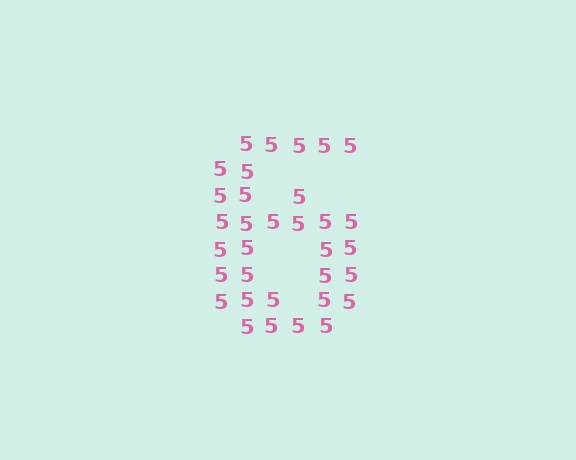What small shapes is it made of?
It is made of small digit 5's.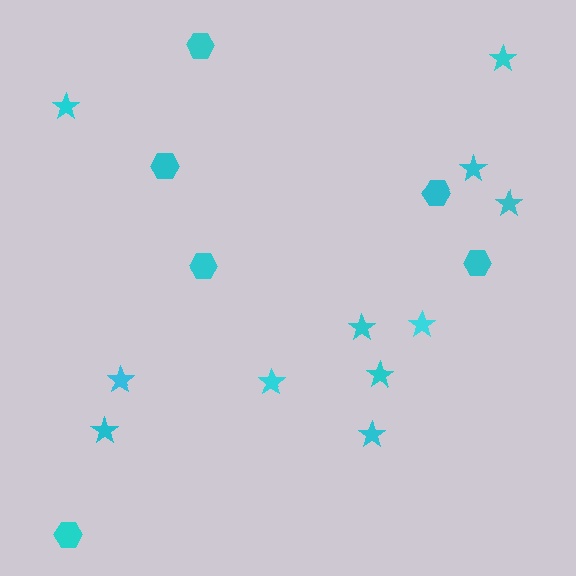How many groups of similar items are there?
There are 2 groups: one group of hexagons (6) and one group of stars (11).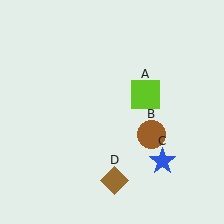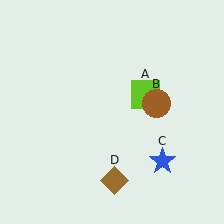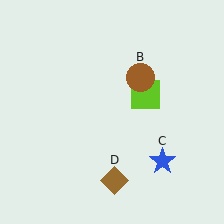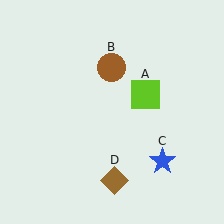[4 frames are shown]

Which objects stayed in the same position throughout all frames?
Lime square (object A) and blue star (object C) and brown diamond (object D) remained stationary.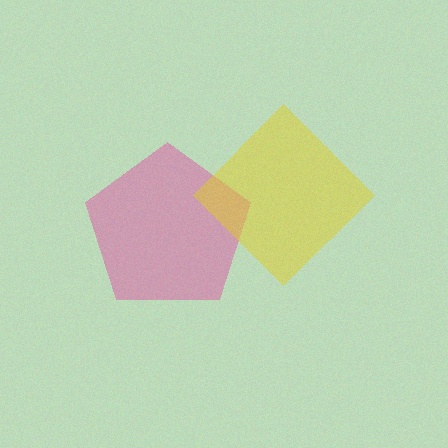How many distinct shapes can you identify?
There are 2 distinct shapes: a pink pentagon, a yellow diamond.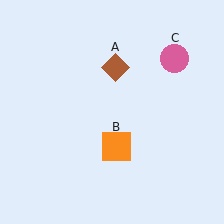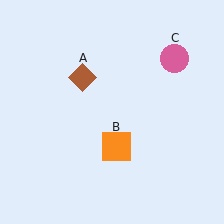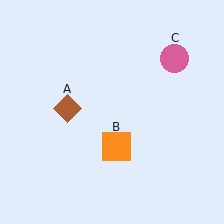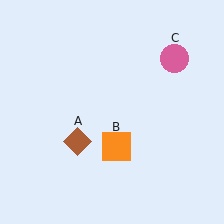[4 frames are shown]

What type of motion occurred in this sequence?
The brown diamond (object A) rotated counterclockwise around the center of the scene.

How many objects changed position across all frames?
1 object changed position: brown diamond (object A).